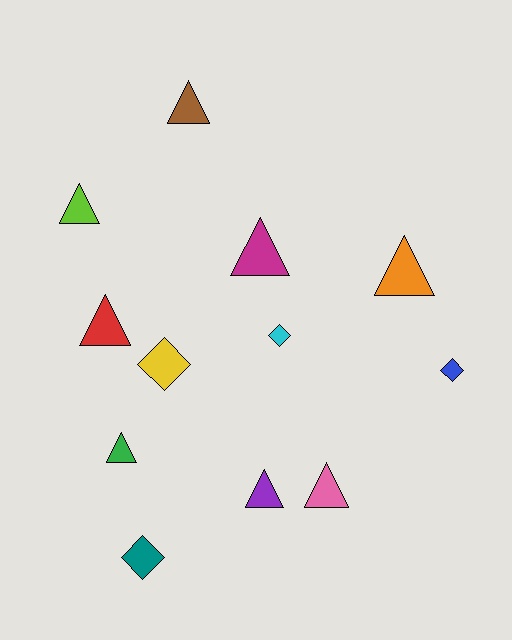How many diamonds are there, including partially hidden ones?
There are 4 diamonds.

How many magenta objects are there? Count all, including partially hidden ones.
There is 1 magenta object.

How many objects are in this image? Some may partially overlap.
There are 12 objects.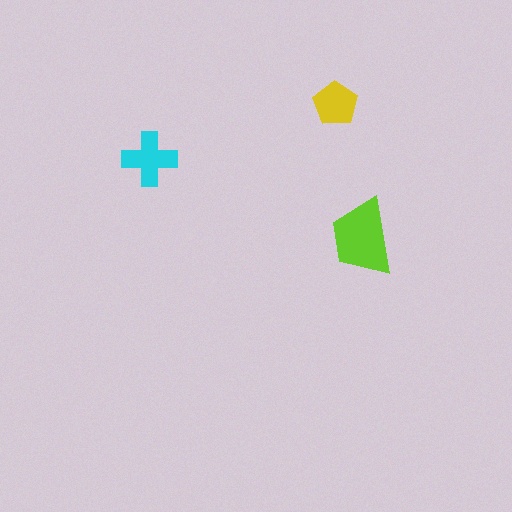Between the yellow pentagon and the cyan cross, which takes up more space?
The cyan cross.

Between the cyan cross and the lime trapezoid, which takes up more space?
The lime trapezoid.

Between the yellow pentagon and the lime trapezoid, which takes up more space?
The lime trapezoid.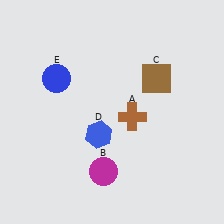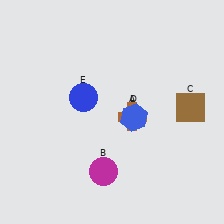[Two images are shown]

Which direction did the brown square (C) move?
The brown square (C) moved right.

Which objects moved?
The objects that moved are: the brown square (C), the blue hexagon (D), the blue circle (E).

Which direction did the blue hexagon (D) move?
The blue hexagon (D) moved right.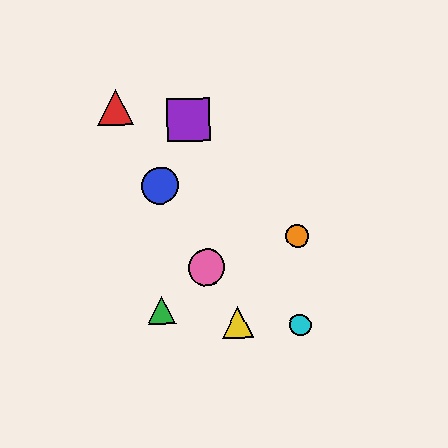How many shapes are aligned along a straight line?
4 shapes (the red triangle, the blue circle, the yellow triangle, the pink circle) are aligned along a straight line.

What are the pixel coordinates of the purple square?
The purple square is at (188, 120).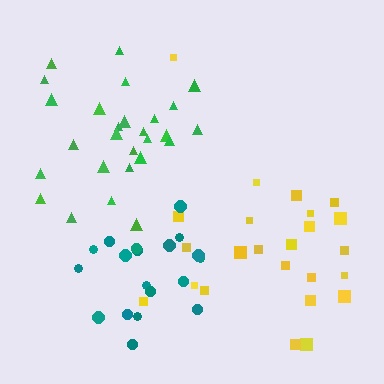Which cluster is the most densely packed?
Teal.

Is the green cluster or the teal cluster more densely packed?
Teal.